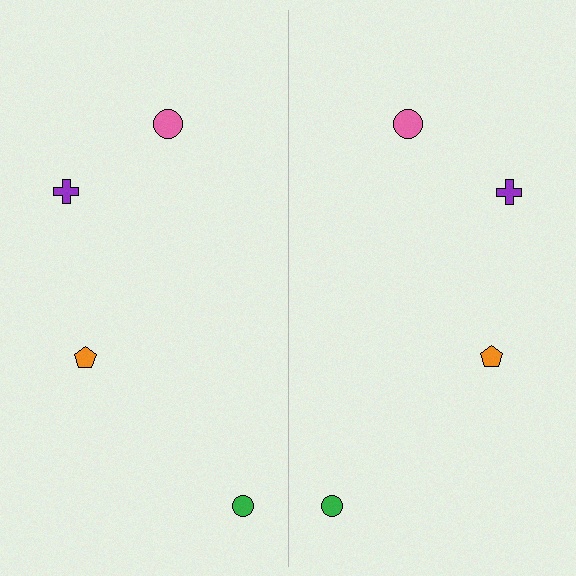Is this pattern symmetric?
Yes, this pattern has bilateral (reflection) symmetry.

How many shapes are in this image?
There are 8 shapes in this image.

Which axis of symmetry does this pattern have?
The pattern has a vertical axis of symmetry running through the center of the image.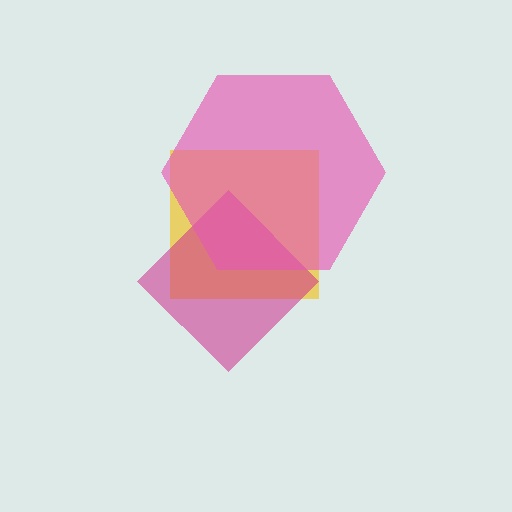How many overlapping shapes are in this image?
There are 3 overlapping shapes in the image.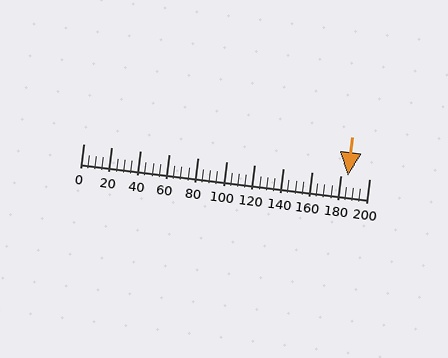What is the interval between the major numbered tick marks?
The major tick marks are spaced 20 units apart.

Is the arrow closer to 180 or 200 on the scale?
The arrow is closer to 180.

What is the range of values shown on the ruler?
The ruler shows values from 0 to 200.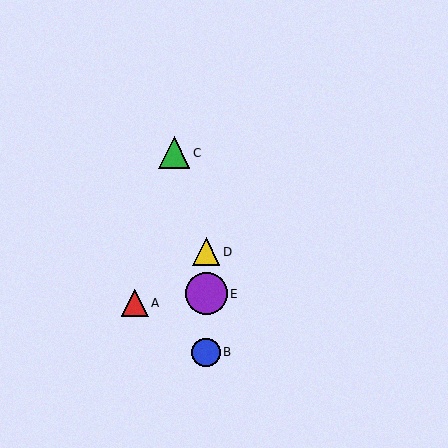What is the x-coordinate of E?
Object E is at x≈206.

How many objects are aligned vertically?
3 objects (B, D, E) are aligned vertically.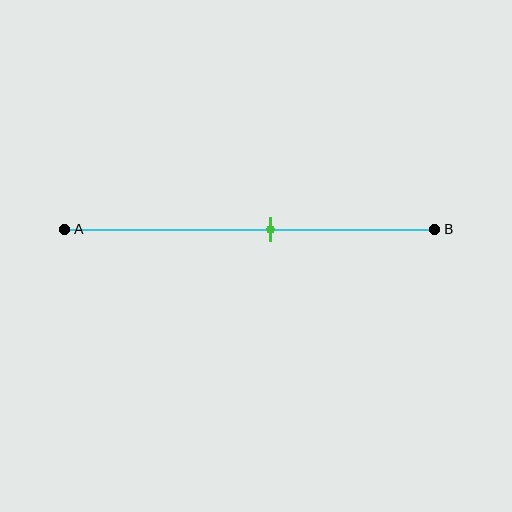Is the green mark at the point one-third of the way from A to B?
No, the mark is at about 55% from A, not at the 33% one-third point.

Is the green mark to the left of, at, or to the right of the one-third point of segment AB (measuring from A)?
The green mark is to the right of the one-third point of segment AB.